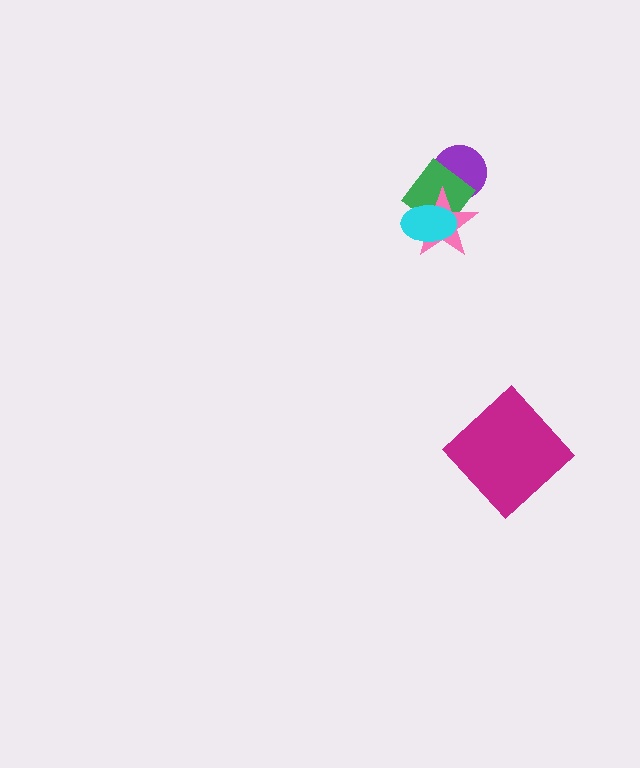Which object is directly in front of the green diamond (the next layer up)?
The pink star is directly in front of the green diamond.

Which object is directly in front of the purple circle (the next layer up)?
The green diamond is directly in front of the purple circle.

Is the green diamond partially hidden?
Yes, it is partially covered by another shape.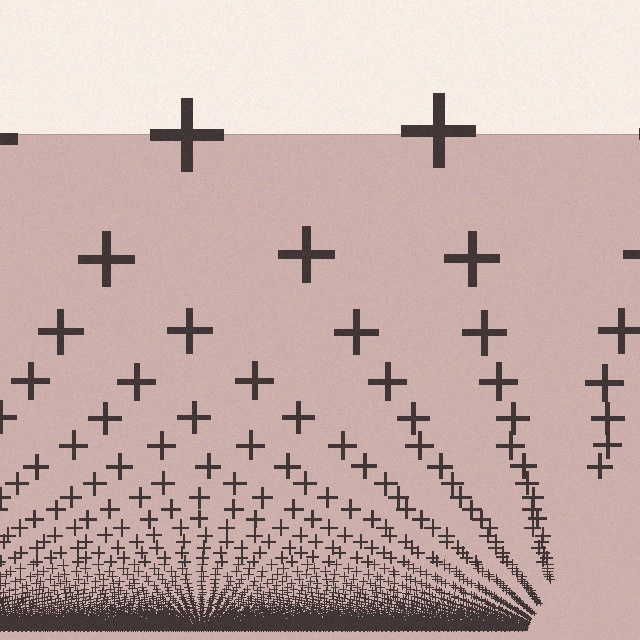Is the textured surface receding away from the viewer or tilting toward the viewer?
The surface appears to tilt toward the viewer. Texture elements get larger and sparser toward the top.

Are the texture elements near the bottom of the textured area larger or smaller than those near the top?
Smaller. The gradient is inverted — elements near the bottom are smaller and denser.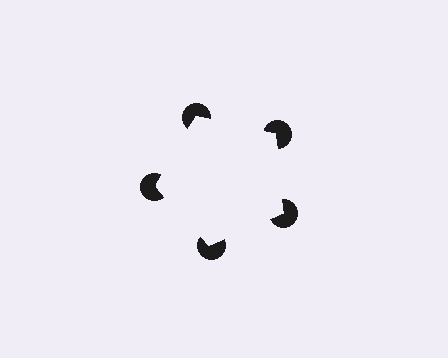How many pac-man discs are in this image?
There are 5 — one at each vertex of the illusory pentagon.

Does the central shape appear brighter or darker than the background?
It typically appears slightly brighter than the background, even though no actual brightness change is drawn.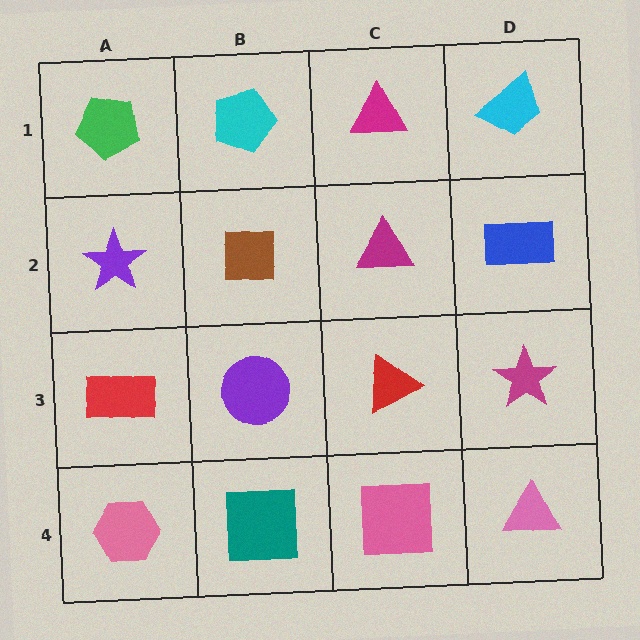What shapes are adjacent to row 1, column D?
A blue rectangle (row 2, column D), a magenta triangle (row 1, column C).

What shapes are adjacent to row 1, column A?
A purple star (row 2, column A), a cyan pentagon (row 1, column B).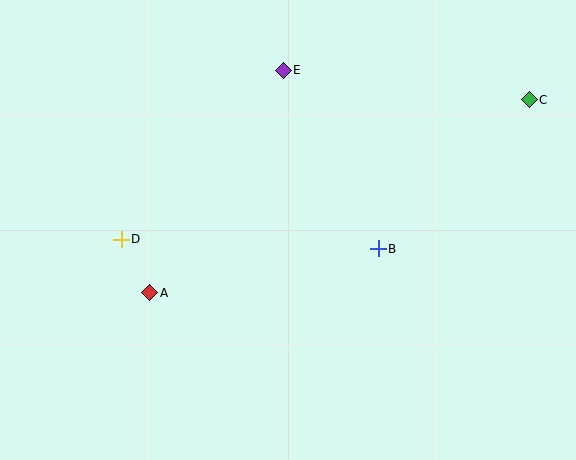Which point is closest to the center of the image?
Point B at (378, 249) is closest to the center.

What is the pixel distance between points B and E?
The distance between B and E is 202 pixels.